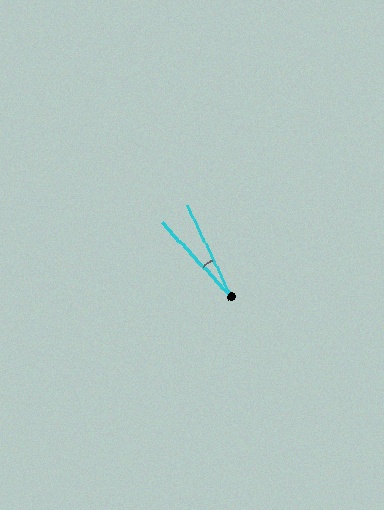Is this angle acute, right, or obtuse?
It is acute.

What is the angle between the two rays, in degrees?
Approximately 17 degrees.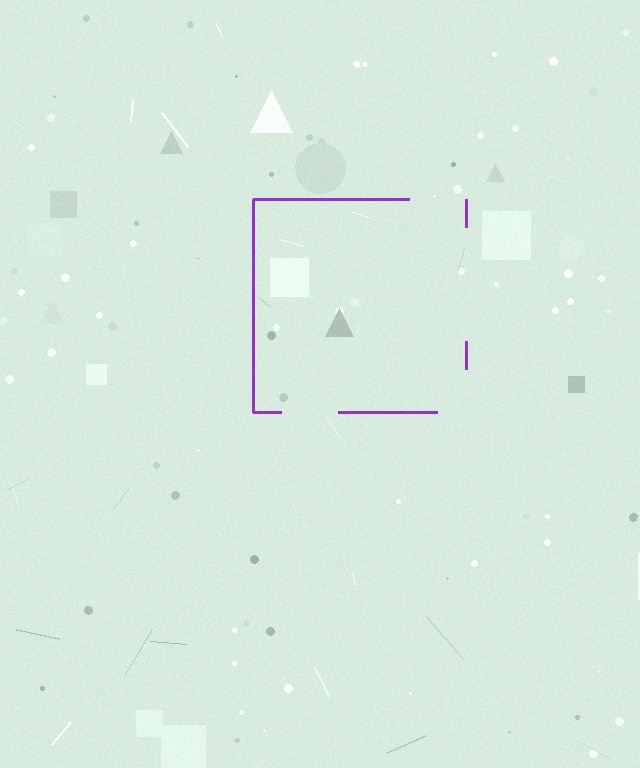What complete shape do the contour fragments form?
The contour fragments form a square.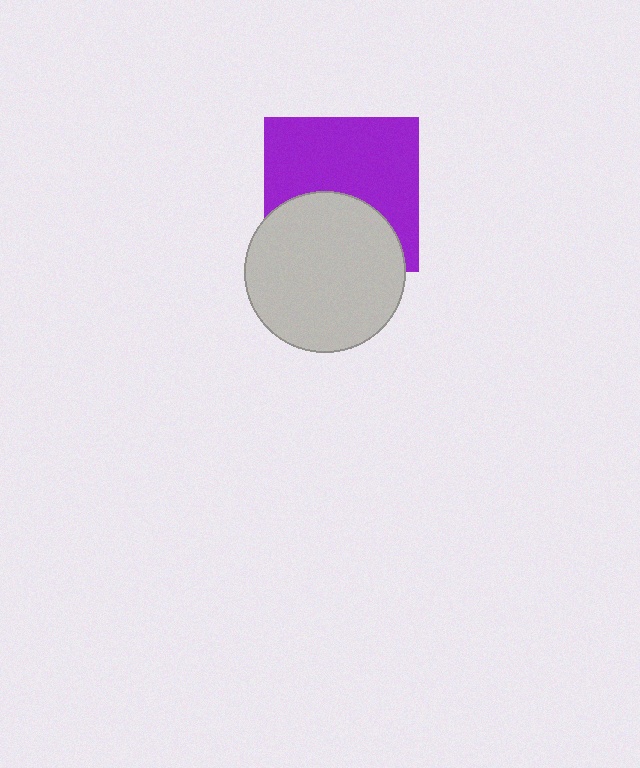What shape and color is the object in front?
The object in front is a light gray circle.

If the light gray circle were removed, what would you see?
You would see the complete purple square.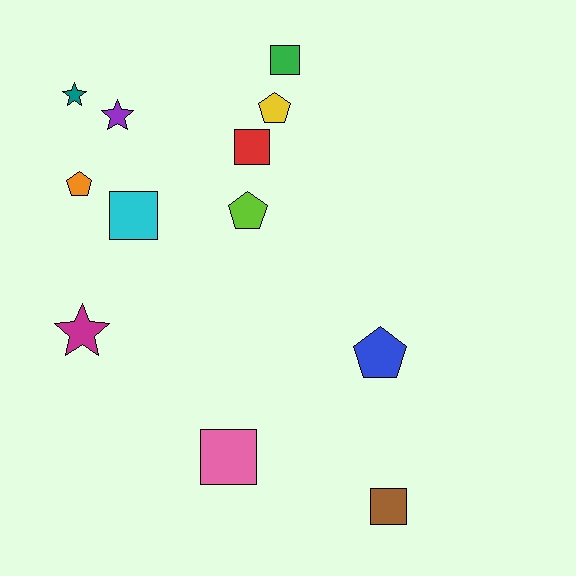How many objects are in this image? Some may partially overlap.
There are 12 objects.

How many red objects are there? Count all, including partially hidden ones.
There is 1 red object.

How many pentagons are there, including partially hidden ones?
There are 4 pentagons.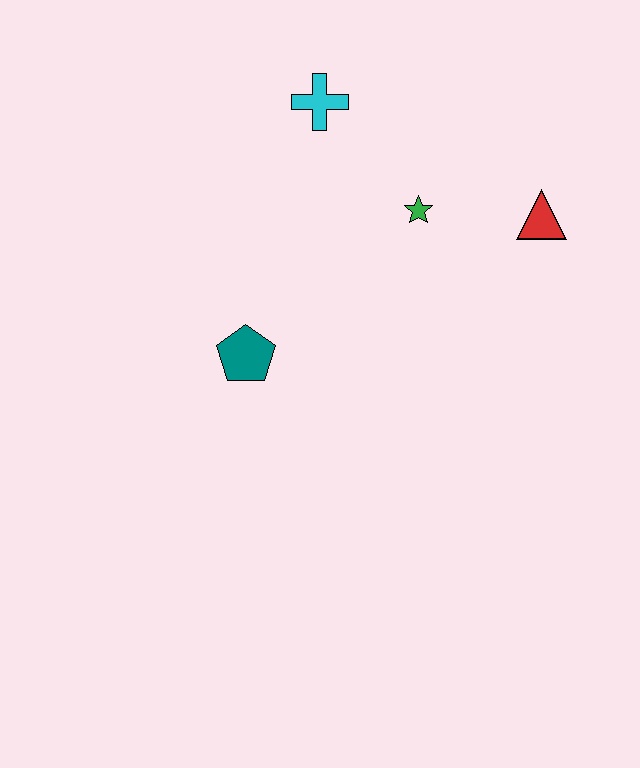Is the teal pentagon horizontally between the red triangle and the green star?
No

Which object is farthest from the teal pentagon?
The red triangle is farthest from the teal pentagon.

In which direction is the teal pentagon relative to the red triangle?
The teal pentagon is to the left of the red triangle.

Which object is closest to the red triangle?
The green star is closest to the red triangle.